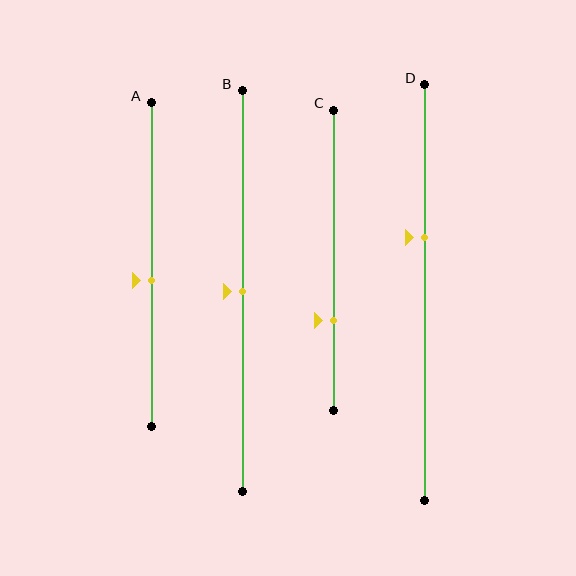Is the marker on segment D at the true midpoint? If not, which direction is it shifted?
No, the marker on segment D is shifted upward by about 13% of the segment length.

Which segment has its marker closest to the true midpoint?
Segment B has its marker closest to the true midpoint.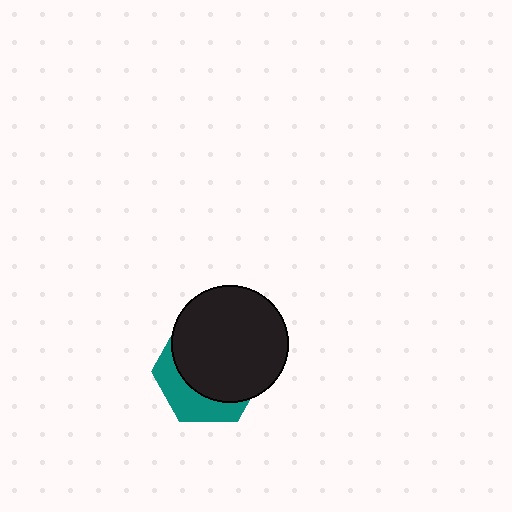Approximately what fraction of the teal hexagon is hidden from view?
Roughly 68% of the teal hexagon is hidden behind the black circle.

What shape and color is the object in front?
The object in front is a black circle.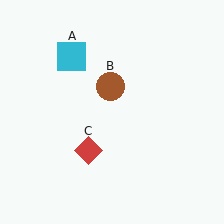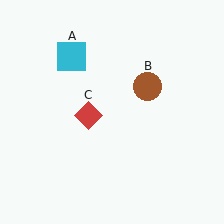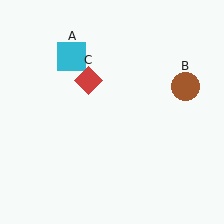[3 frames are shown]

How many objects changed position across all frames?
2 objects changed position: brown circle (object B), red diamond (object C).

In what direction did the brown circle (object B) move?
The brown circle (object B) moved right.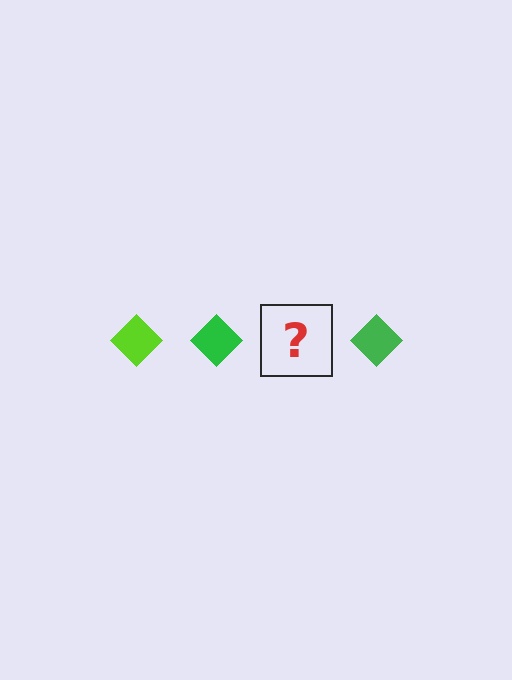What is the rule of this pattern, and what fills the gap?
The rule is that the pattern cycles through lime, green diamonds. The gap should be filled with a lime diamond.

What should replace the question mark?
The question mark should be replaced with a lime diamond.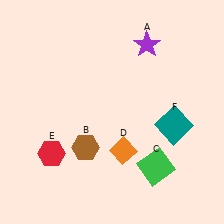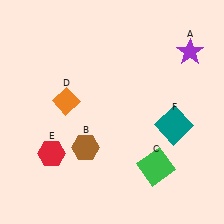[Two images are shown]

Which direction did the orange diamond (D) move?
The orange diamond (D) moved left.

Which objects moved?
The objects that moved are: the purple star (A), the orange diamond (D).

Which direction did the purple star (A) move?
The purple star (A) moved right.